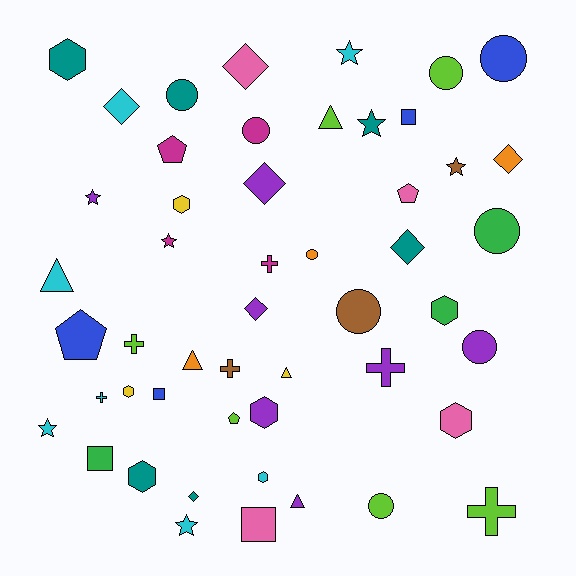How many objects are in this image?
There are 50 objects.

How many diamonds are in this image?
There are 7 diamonds.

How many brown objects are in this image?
There are 3 brown objects.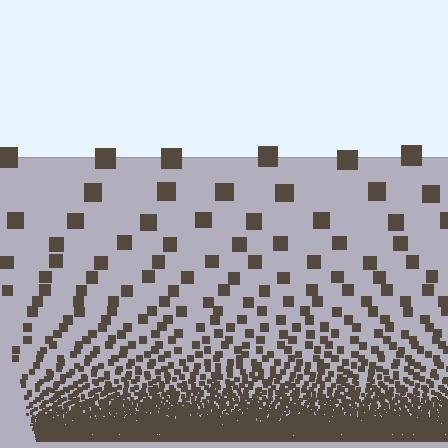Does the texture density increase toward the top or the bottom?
Density increases toward the bottom.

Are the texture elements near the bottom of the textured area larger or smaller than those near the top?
Smaller. The gradient is inverted — elements near the bottom are smaller and denser.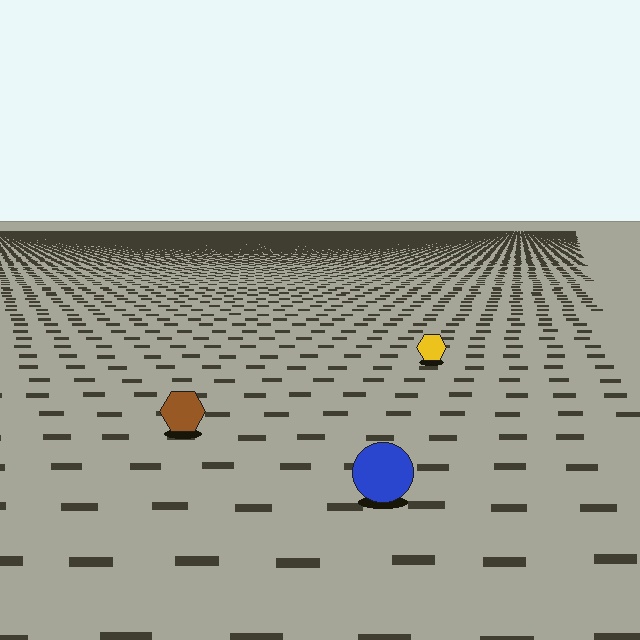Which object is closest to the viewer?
The blue circle is closest. The texture marks near it are larger and more spread out.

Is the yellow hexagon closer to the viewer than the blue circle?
No. The blue circle is closer — you can tell from the texture gradient: the ground texture is coarser near it.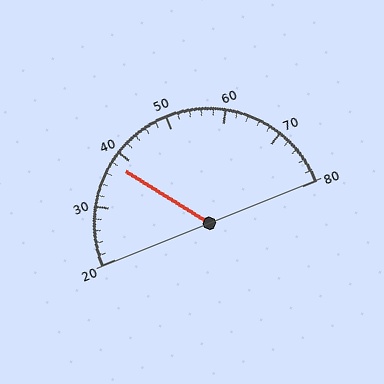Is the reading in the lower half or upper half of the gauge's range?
The reading is in the lower half of the range (20 to 80).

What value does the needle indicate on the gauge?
The needle indicates approximately 38.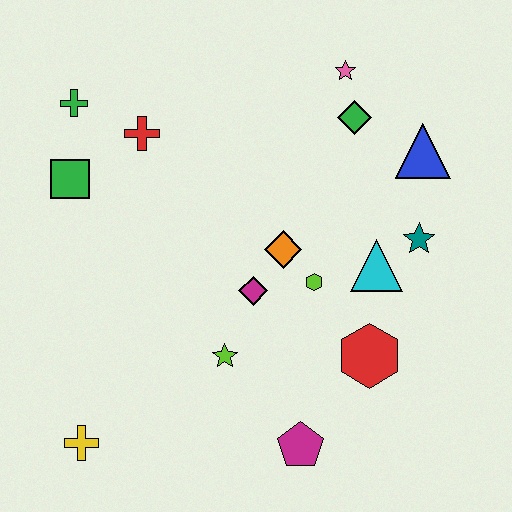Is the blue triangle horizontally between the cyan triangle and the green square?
No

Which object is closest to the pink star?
The green diamond is closest to the pink star.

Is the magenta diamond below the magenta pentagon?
No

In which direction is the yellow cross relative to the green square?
The yellow cross is below the green square.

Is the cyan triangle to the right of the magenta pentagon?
Yes